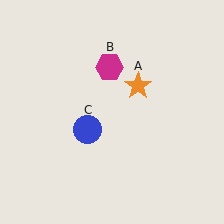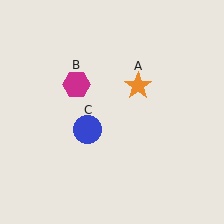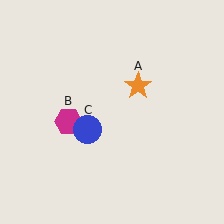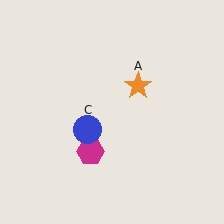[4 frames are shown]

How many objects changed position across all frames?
1 object changed position: magenta hexagon (object B).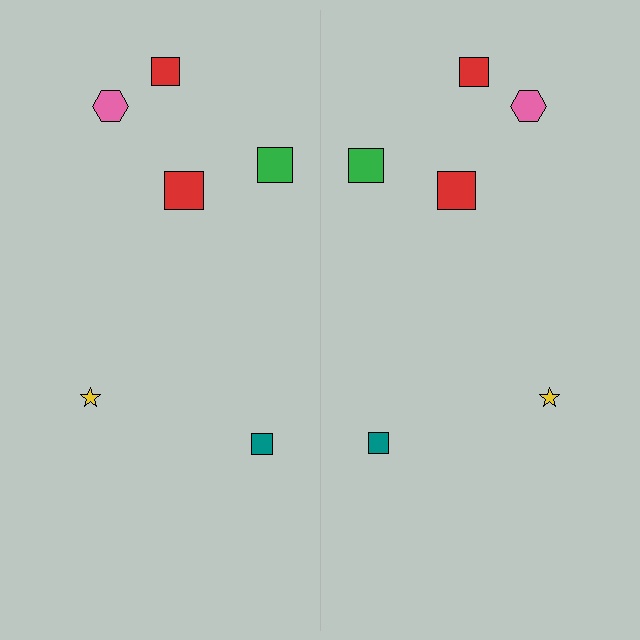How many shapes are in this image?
There are 12 shapes in this image.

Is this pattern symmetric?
Yes, this pattern has bilateral (reflection) symmetry.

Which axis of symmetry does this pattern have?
The pattern has a vertical axis of symmetry running through the center of the image.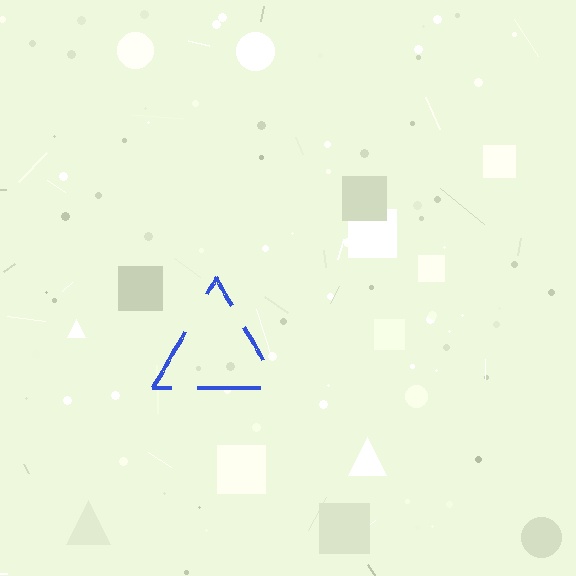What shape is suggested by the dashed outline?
The dashed outline suggests a triangle.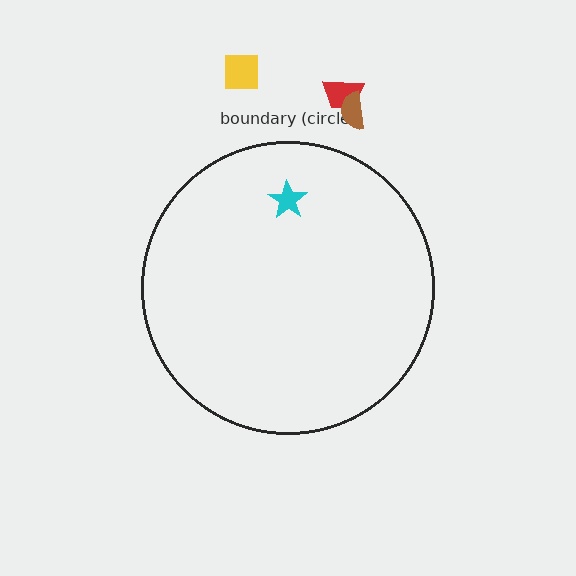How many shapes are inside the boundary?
1 inside, 3 outside.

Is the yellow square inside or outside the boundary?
Outside.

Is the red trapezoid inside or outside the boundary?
Outside.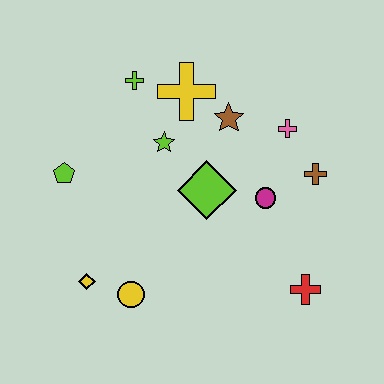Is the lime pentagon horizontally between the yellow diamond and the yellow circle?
No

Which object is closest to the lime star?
The yellow cross is closest to the lime star.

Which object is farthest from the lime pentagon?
The red cross is farthest from the lime pentagon.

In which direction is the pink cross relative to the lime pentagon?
The pink cross is to the right of the lime pentagon.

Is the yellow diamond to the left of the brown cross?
Yes